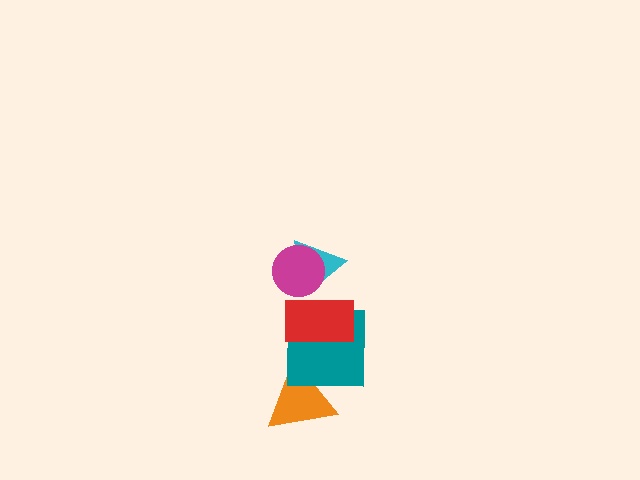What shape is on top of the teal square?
The red rectangle is on top of the teal square.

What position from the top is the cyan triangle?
The cyan triangle is 2nd from the top.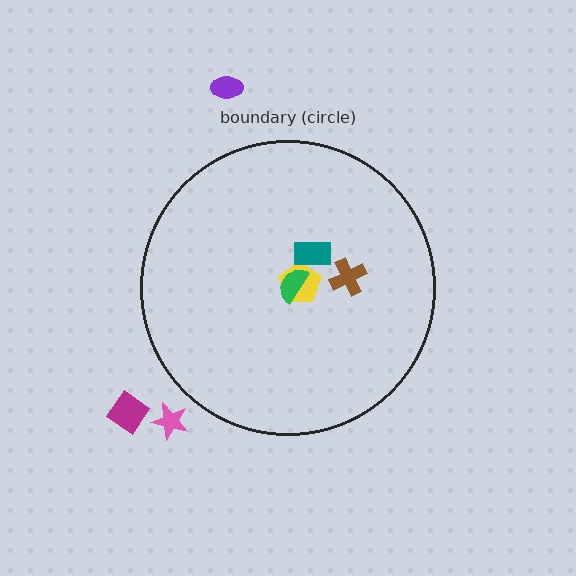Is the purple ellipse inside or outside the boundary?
Outside.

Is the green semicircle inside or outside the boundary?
Inside.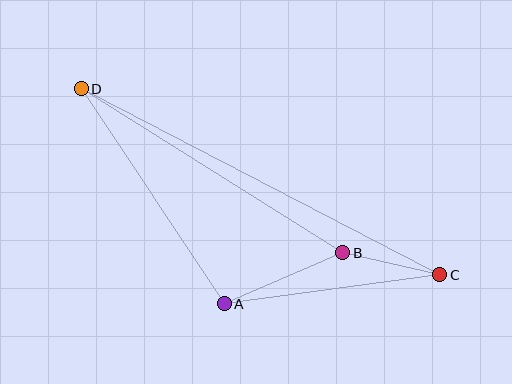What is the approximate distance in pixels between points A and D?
The distance between A and D is approximately 258 pixels.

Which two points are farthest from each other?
Points C and D are farthest from each other.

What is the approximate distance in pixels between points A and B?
The distance between A and B is approximately 129 pixels.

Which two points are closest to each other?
Points B and C are closest to each other.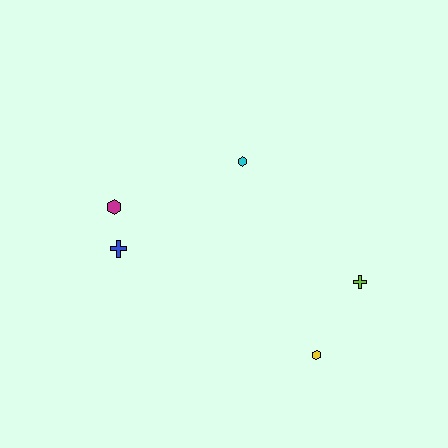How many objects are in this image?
There are 5 objects.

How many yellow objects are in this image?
There is 1 yellow object.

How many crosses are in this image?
There are 2 crosses.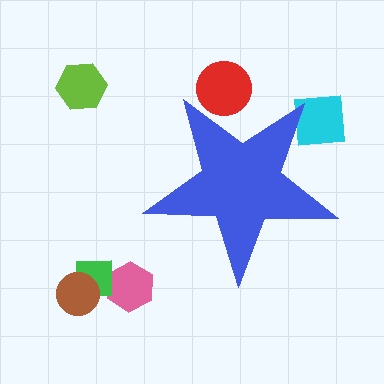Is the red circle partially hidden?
Yes, the red circle is partially hidden behind the blue star.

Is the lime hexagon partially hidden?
No, the lime hexagon is fully visible.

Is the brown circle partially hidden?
No, the brown circle is fully visible.